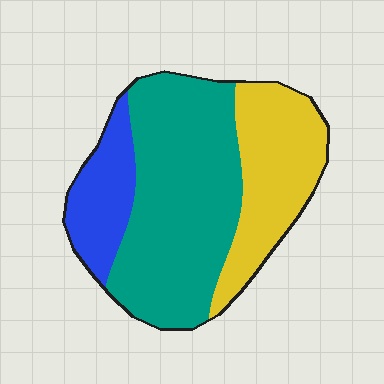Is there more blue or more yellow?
Yellow.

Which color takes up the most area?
Teal, at roughly 55%.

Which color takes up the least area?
Blue, at roughly 15%.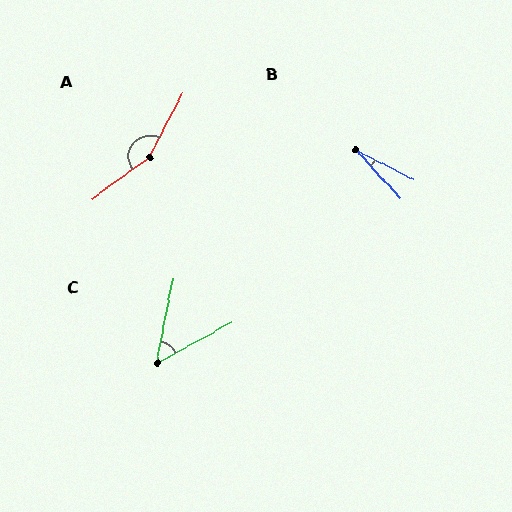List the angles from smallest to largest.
B (20°), C (50°), A (154°).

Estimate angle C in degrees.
Approximately 50 degrees.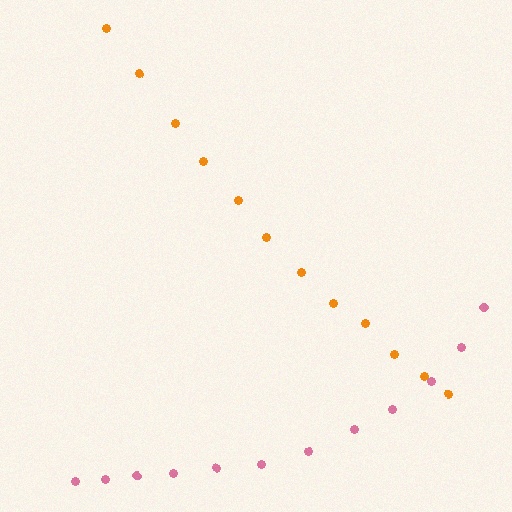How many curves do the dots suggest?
There are 2 distinct paths.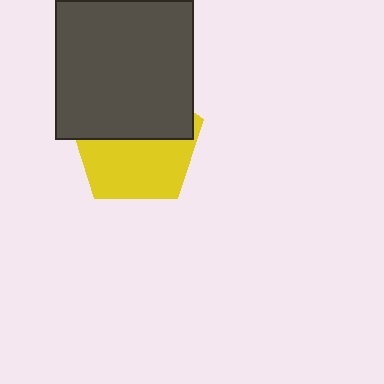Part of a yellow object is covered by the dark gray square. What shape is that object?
It is a pentagon.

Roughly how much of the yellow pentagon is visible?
About half of it is visible (roughly 53%).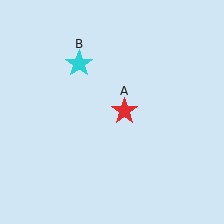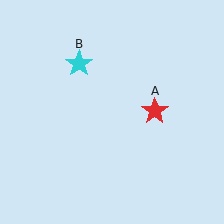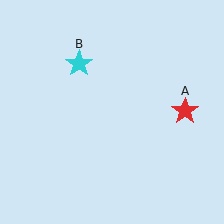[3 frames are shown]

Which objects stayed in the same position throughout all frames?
Cyan star (object B) remained stationary.